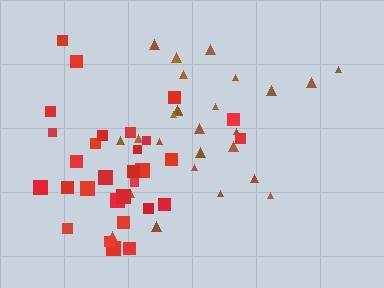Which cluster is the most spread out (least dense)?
Brown.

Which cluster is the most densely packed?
Red.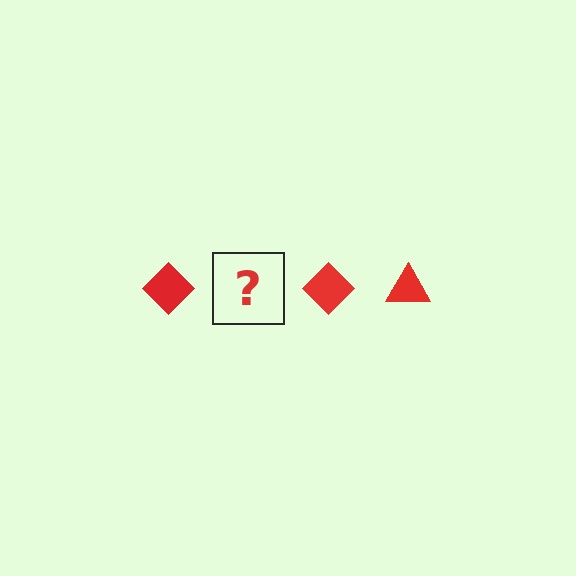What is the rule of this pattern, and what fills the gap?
The rule is that the pattern cycles through diamond, triangle shapes in red. The gap should be filled with a red triangle.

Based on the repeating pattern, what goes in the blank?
The blank should be a red triangle.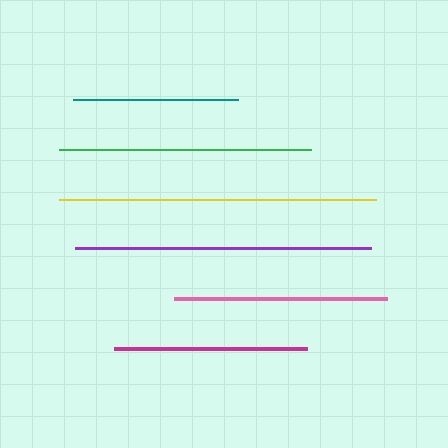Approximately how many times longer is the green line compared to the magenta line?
The green line is approximately 1.3 times the length of the magenta line.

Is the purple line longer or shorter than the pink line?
The purple line is longer than the pink line.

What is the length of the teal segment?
The teal segment is approximately 166 pixels long.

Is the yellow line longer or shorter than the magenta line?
The yellow line is longer than the magenta line.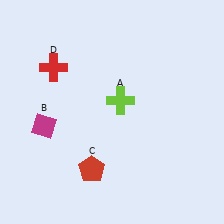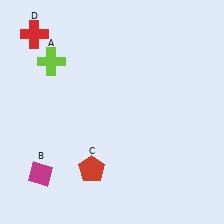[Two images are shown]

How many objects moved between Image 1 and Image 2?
3 objects moved between the two images.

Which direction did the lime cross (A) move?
The lime cross (A) moved left.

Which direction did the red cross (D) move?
The red cross (D) moved up.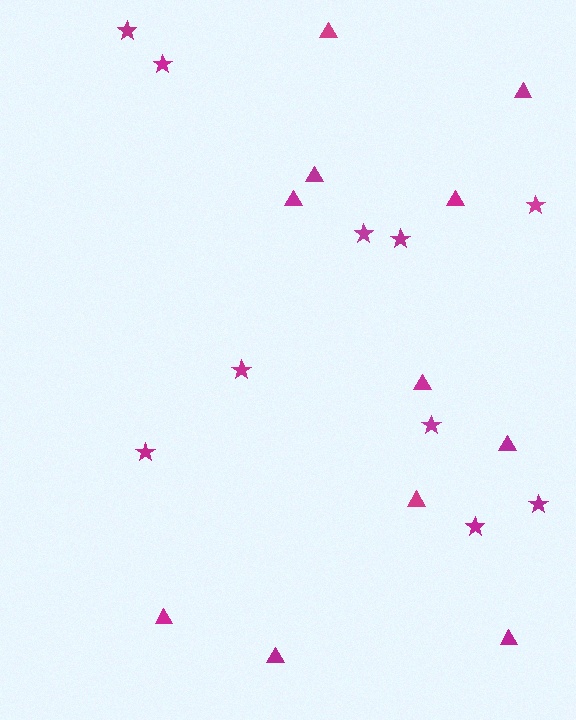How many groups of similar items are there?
There are 2 groups: one group of stars (10) and one group of triangles (11).